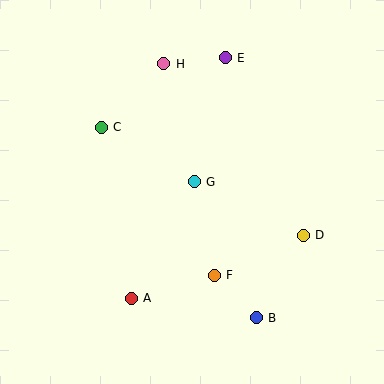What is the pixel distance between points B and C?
The distance between B and C is 246 pixels.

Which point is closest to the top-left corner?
Point C is closest to the top-left corner.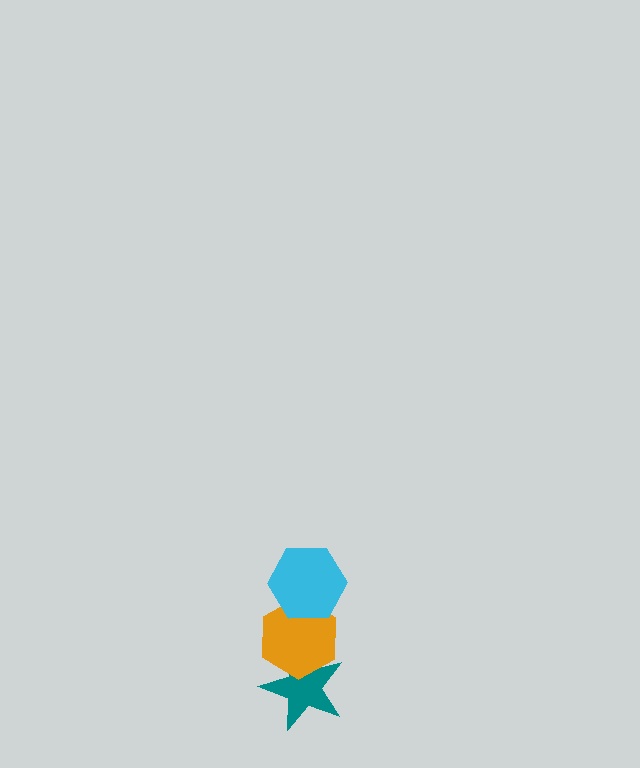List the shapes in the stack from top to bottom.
From top to bottom: the cyan hexagon, the orange hexagon, the teal star.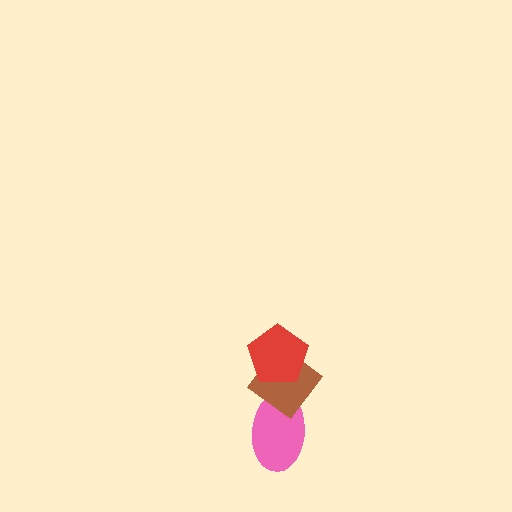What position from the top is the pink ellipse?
The pink ellipse is 3rd from the top.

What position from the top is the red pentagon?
The red pentagon is 1st from the top.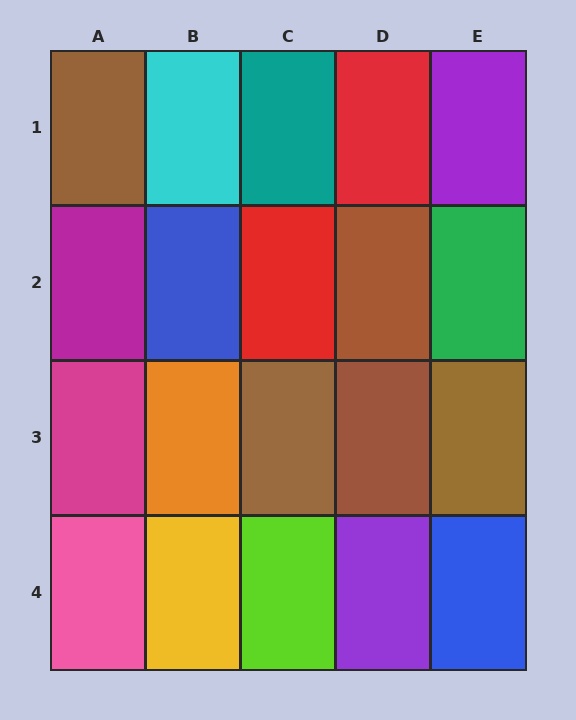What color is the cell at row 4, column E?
Blue.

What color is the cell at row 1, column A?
Brown.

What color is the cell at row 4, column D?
Purple.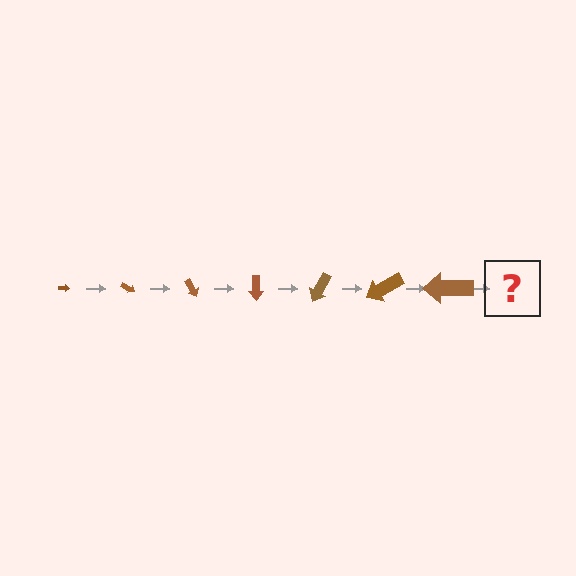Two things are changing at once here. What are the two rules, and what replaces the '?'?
The two rules are that the arrow grows larger each step and it rotates 30 degrees each step. The '?' should be an arrow, larger than the previous one and rotated 210 degrees from the start.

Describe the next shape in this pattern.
It should be an arrow, larger than the previous one and rotated 210 degrees from the start.